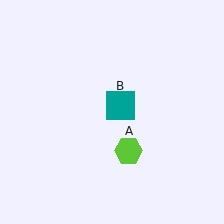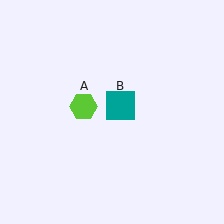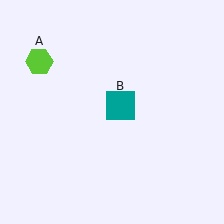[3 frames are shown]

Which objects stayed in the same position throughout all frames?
Teal square (object B) remained stationary.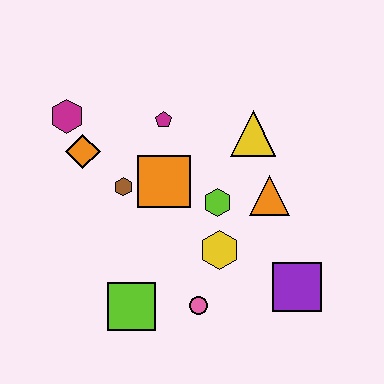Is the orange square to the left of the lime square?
No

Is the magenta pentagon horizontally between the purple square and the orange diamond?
Yes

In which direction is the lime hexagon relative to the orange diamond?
The lime hexagon is to the right of the orange diamond.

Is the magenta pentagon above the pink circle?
Yes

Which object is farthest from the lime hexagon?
The magenta hexagon is farthest from the lime hexagon.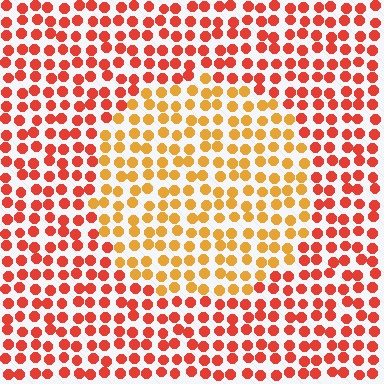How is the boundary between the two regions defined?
The boundary is defined purely by a slight shift in hue (about 35 degrees). Spacing, size, and orientation are identical on both sides.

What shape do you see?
I see a circle.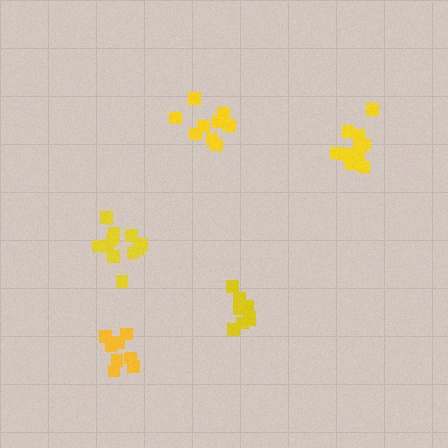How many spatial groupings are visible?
There are 5 spatial groupings.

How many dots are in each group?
Group 1: 13 dots, Group 2: 11 dots, Group 3: 9 dots, Group 4: 9 dots, Group 5: 8 dots (50 total).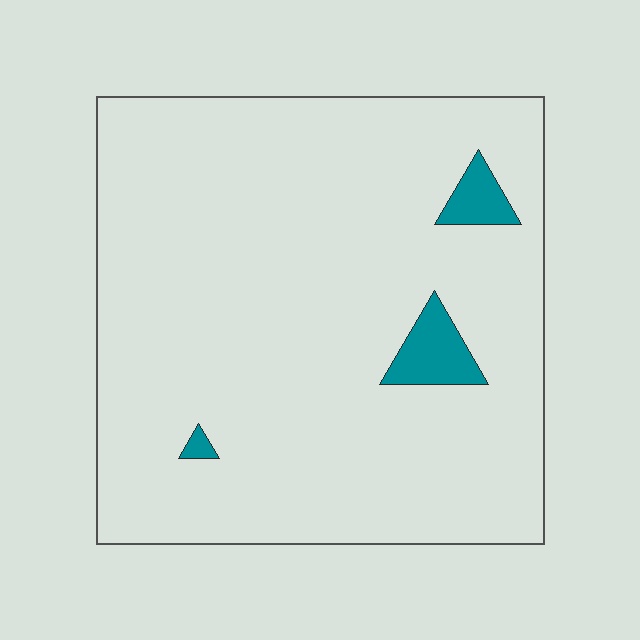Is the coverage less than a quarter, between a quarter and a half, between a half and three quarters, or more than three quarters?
Less than a quarter.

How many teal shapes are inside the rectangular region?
3.